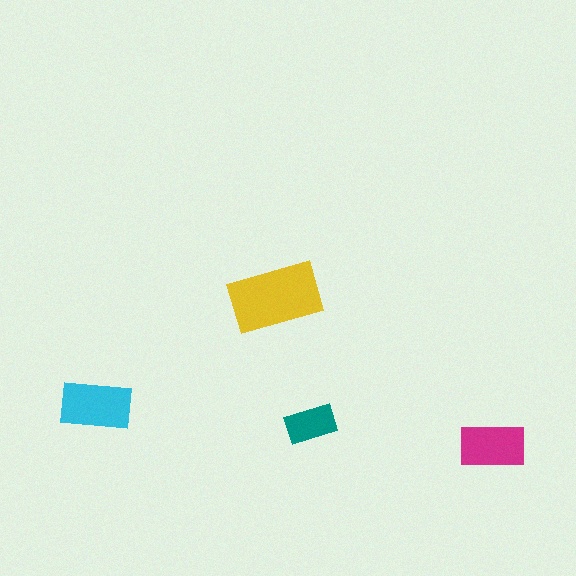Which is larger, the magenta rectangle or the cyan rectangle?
The cyan one.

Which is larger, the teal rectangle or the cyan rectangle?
The cyan one.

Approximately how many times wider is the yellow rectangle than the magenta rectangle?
About 1.5 times wider.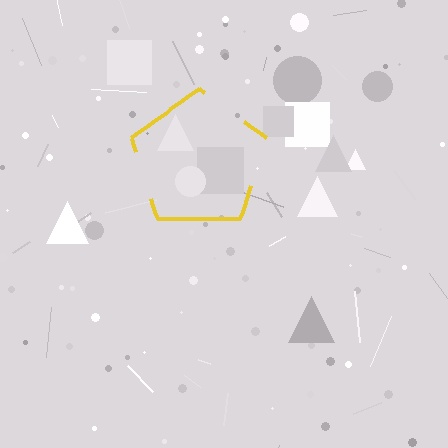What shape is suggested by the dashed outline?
The dashed outline suggests a pentagon.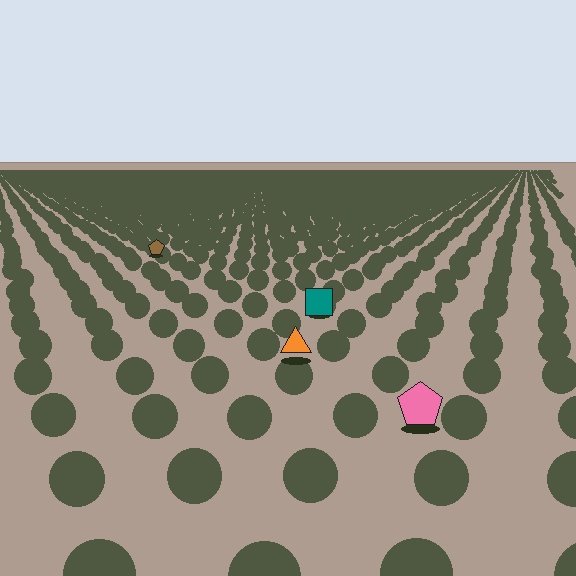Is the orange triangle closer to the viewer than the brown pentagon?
Yes. The orange triangle is closer — you can tell from the texture gradient: the ground texture is coarser near it.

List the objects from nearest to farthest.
From nearest to farthest: the pink pentagon, the orange triangle, the teal square, the brown pentagon.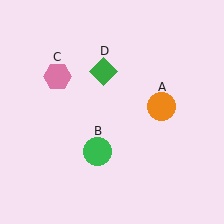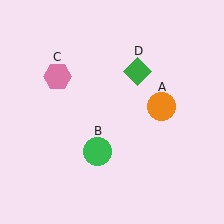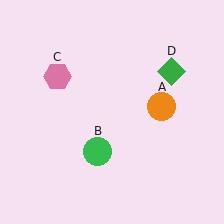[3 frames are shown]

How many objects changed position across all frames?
1 object changed position: green diamond (object D).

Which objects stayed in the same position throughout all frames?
Orange circle (object A) and green circle (object B) and pink hexagon (object C) remained stationary.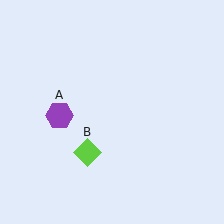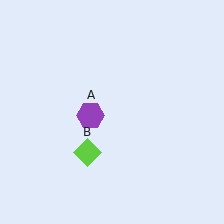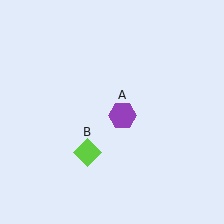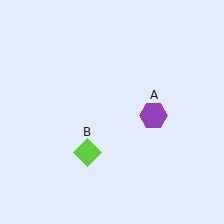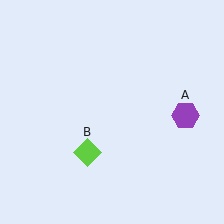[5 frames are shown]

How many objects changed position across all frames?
1 object changed position: purple hexagon (object A).